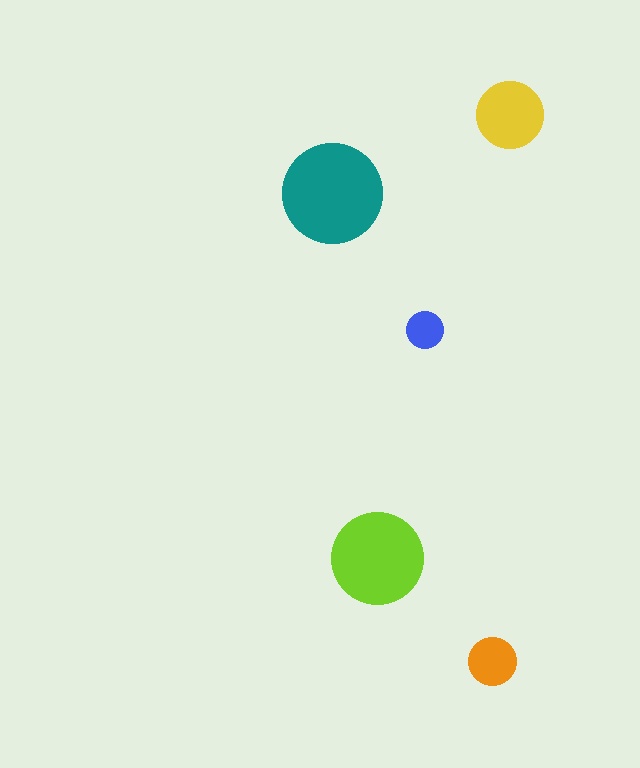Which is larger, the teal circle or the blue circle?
The teal one.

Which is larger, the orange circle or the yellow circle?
The yellow one.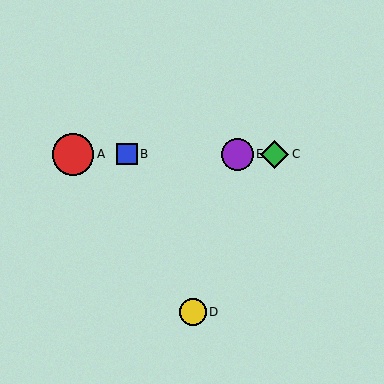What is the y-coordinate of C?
Object C is at y≈154.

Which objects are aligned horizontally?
Objects A, B, C, E are aligned horizontally.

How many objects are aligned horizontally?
4 objects (A, B, C, E) are aligned horizontally.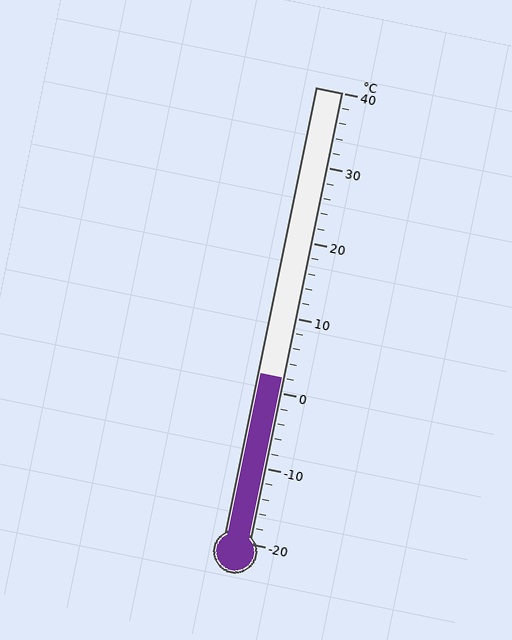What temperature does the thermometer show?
The thermometer shows approximately 2°C.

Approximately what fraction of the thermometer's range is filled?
The thermometer is filled to approximately 35% of its range.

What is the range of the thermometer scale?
The thermometer scale ranges from -20°C to 40°C.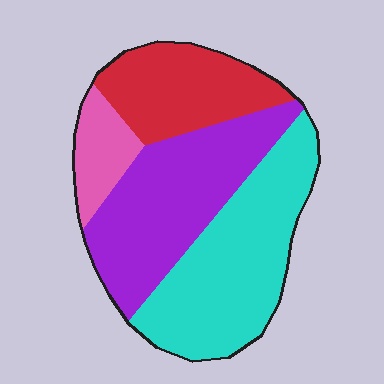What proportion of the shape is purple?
Purple takes up between a sixth and a third of the shape.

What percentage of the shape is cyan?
Cyan takes up about three eighths (3/8) of the shape.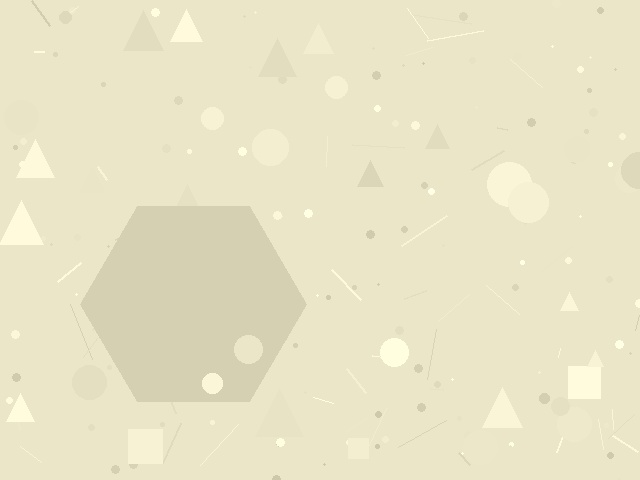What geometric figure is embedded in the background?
A hexagon is embedded in the background.